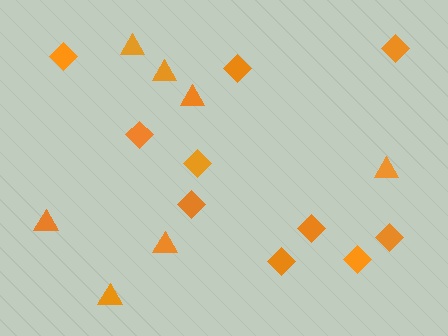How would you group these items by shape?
There are 2 groups: one group of diamonds (10) and one group of triangles (7).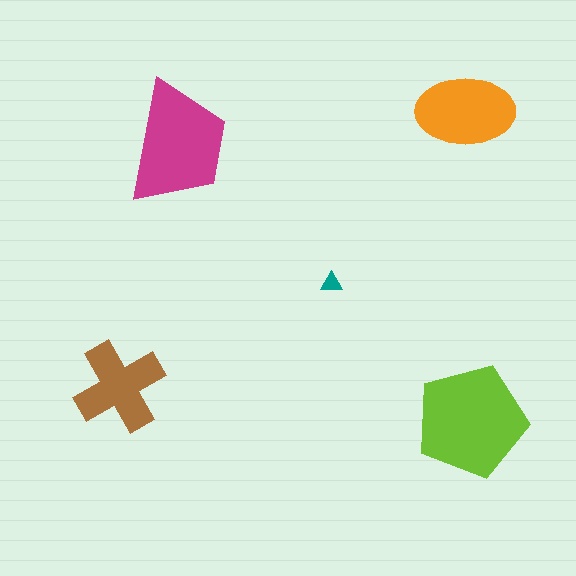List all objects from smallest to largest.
The teal triangle, the brown cross, the orange ellipse, the magenta trapezoid, the lime pentagon.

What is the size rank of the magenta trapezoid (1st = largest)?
2nd.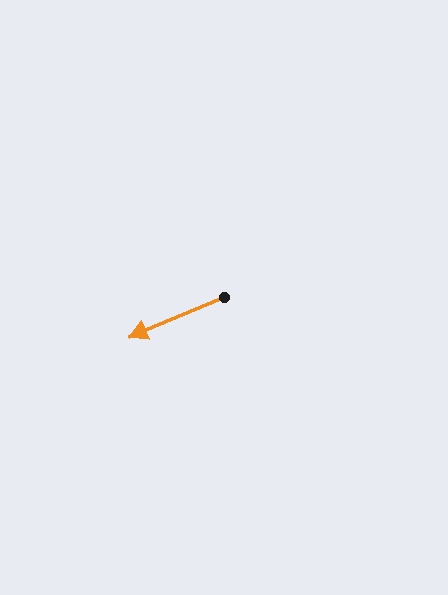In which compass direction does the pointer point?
Southwest.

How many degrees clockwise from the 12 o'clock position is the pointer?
Approximately 247 degrees.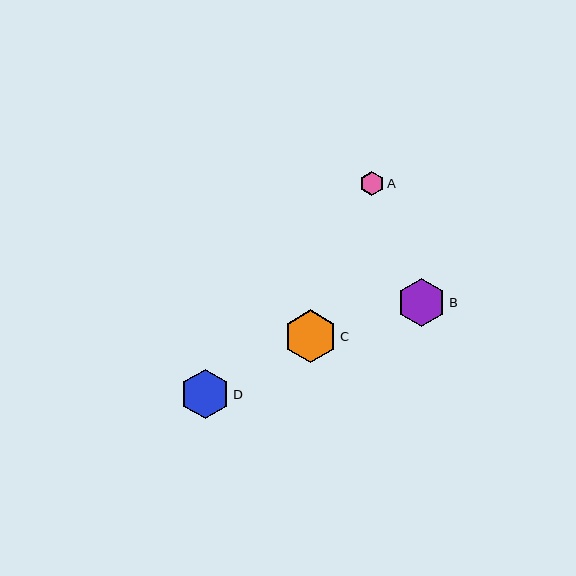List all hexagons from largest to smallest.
From largest to smallest: C, D, B, A.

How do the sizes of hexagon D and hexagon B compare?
Hexagon D and hexagon B are approximately the same size.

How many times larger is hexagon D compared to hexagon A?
Hexagon D is approximately 2.0 times the size of hexagon A.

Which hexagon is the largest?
Hexagon C is the largest with a size of approximately 53 pixels.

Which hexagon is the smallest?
Hexagon A is the smallest with a size of approximately 24 pixels.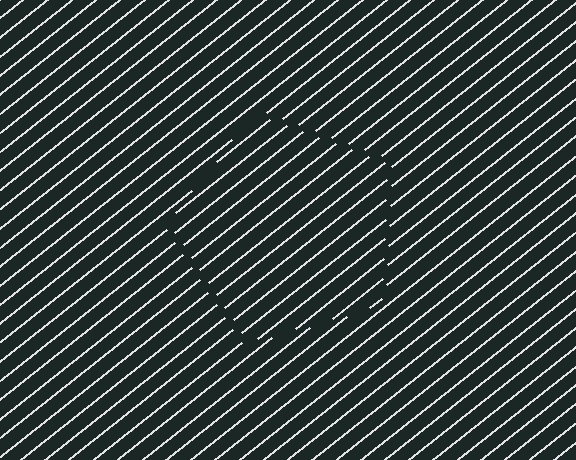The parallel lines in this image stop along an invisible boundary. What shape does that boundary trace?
An illusory pentagon. The interior of the shape contains the same grating, shifted by half a period — the contour is defined by the phase discontinuity where line-ends from the inner and outer gratings abut.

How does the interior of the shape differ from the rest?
The interior of the shape contains the same grating, shifted by half a period — the contour is defined by the phase discontinuity where line-ends from the inner and outer gratings abut.